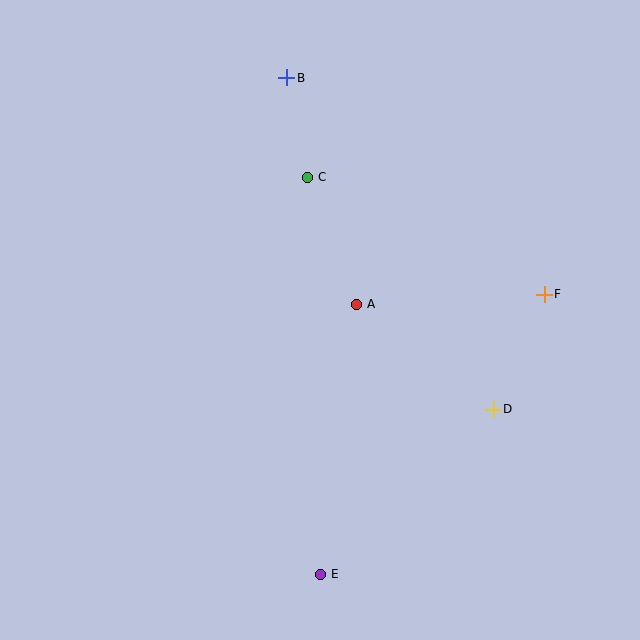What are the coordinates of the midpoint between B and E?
The midpoint between B and E is at (304, 326).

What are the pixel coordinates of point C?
Point C is at (308, 177).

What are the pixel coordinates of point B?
Point B is at (287, 78).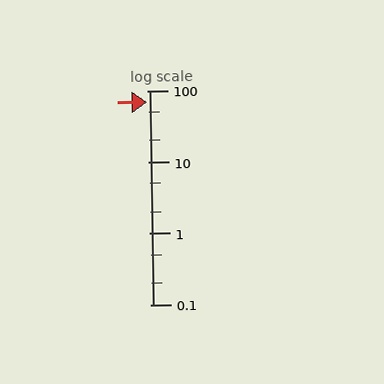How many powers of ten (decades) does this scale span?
The scale spans 3 decades, from 0.1 to 100.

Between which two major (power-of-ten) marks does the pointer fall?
The pointer is between 10 and 100.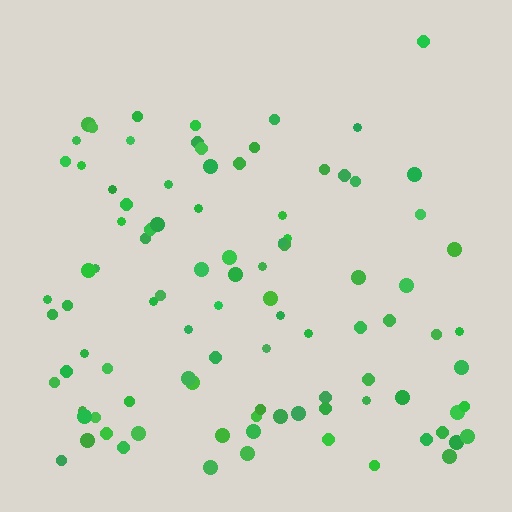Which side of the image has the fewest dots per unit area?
The top.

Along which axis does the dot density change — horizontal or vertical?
Vertical.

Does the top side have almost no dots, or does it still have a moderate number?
Still a moderate number, just noticeably fewer than the bottom.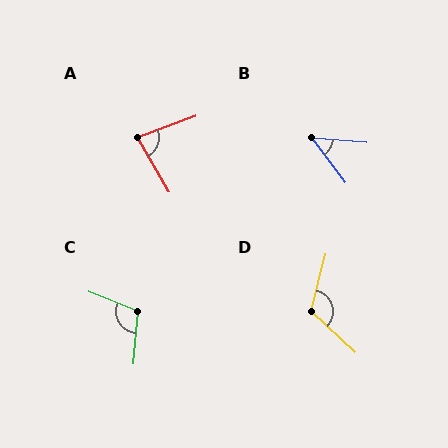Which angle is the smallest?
B, at approximately 49 degrees.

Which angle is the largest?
D, at approximately 119 degrees.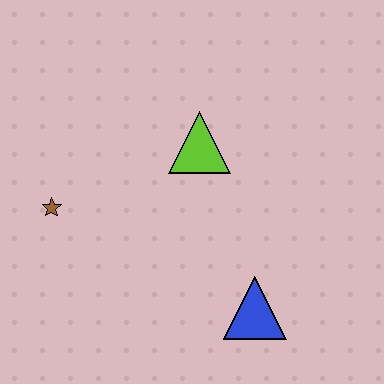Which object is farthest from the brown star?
The blue triangle is farthest from the brown star.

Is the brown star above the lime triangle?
No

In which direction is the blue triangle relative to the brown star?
The blue triangle is to the right of the brown star.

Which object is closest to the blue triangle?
The lime triangle is closest to the blue triangle.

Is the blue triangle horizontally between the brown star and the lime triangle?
No